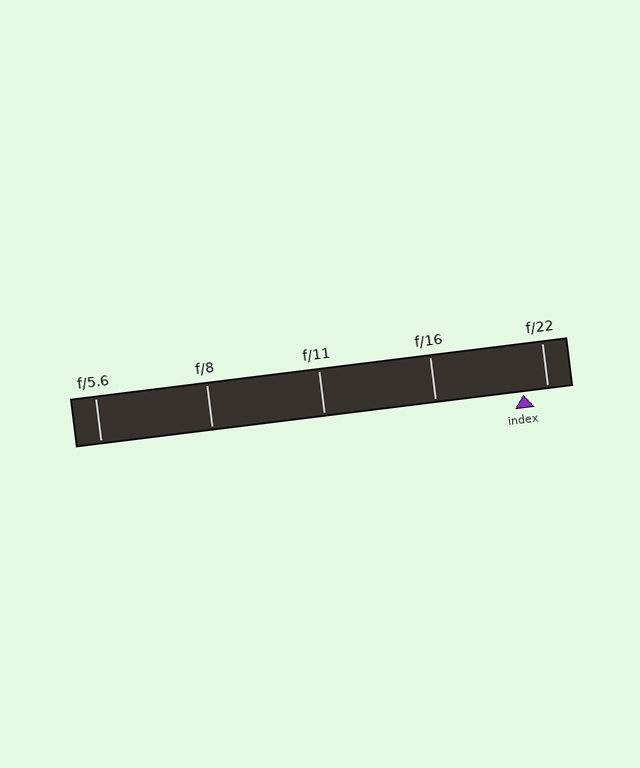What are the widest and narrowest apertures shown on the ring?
The widest aperture shown is f/5.6 and the narrowest is f/22.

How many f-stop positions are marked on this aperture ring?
There are 5 f-stop positions marked.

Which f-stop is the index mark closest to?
The index mark is closest to f/22.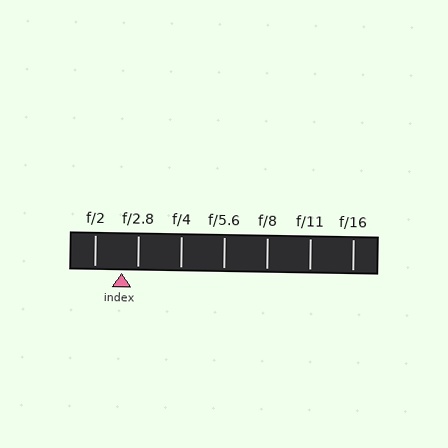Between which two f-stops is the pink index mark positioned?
The index mark is between f/2 and f/2.8.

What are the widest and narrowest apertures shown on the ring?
The widest aperture shown is f/2 and the narrowest is f/16.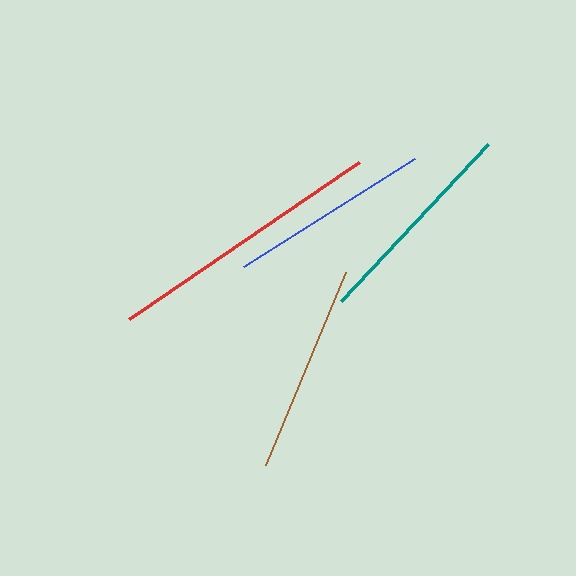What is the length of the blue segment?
The blue segment is approximately 202 pixels long.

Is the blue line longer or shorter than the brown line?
The brown line is longer than the blue line.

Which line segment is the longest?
The red line is the longest at approximately 279 pixels.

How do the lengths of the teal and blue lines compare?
The teal and blue lines are approximately the same length.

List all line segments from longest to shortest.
From longest to shortest: red, teal, brown, blue.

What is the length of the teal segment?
The teal segment is approximately 215 pixels long.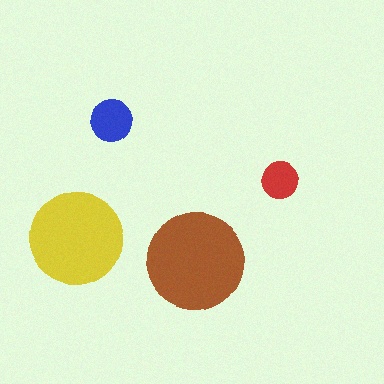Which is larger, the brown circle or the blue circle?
The brown one.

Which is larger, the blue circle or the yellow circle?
The yellow one.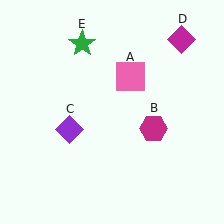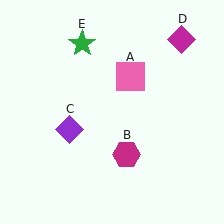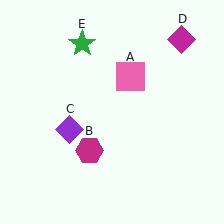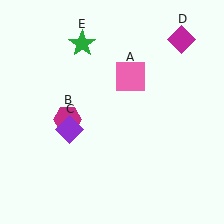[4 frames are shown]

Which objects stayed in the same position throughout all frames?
Pink square (object A) and purple diamond (object C) and magenta diamond (object D) and green star (object E) remained stationary.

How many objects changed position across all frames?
1 object changed position: magenta hexagon (object B).